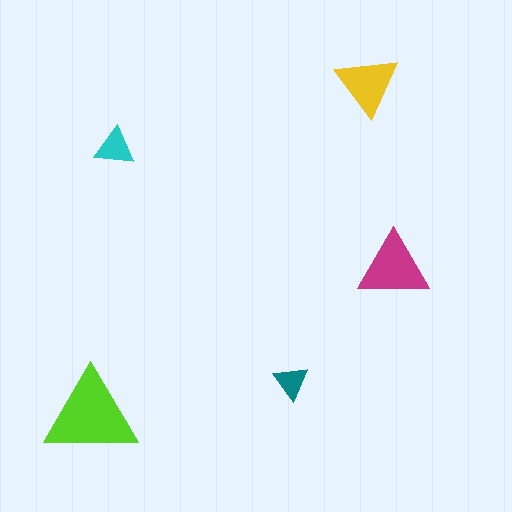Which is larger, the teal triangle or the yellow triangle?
The yellow one.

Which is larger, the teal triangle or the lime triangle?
The lime one.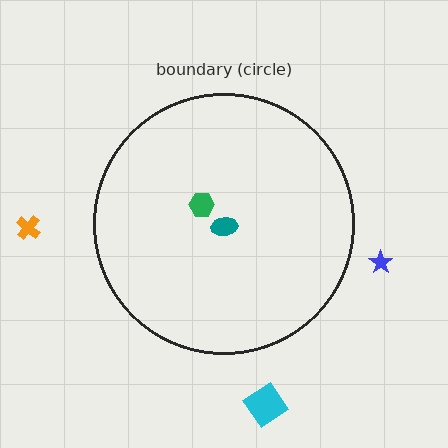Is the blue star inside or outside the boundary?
Outside.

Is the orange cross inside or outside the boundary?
Outside.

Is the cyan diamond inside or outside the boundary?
Outside.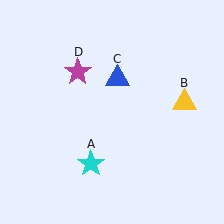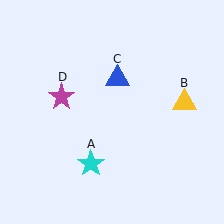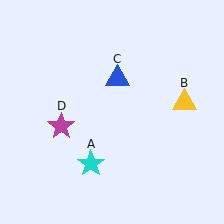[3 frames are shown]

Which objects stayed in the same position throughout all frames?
Cyan star (object A) and yellow triangle (object B) and blue triangle (object C) remained stationary.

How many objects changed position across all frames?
1 object changed position: magenta star (object D).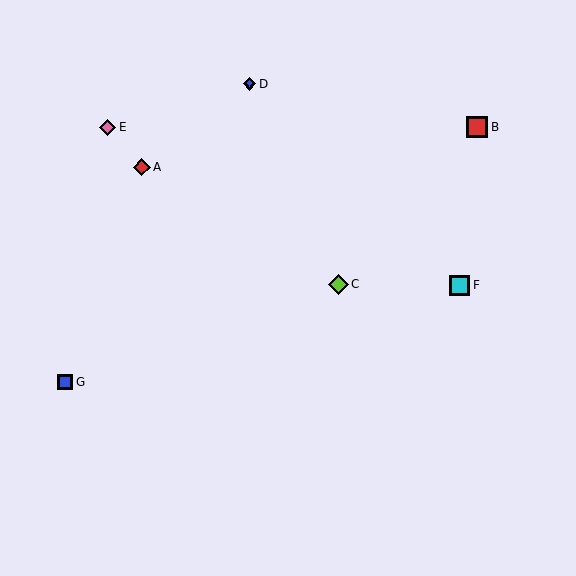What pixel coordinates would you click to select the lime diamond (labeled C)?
Click at (338, 284) to select the lime diamond C.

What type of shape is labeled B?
Shape B is a red square.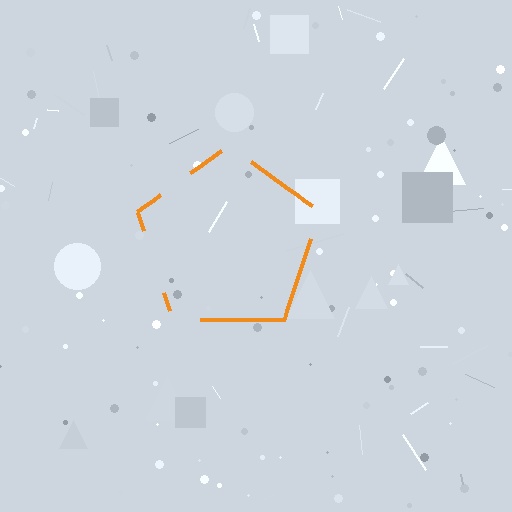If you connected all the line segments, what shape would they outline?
They would outline a pentagon.